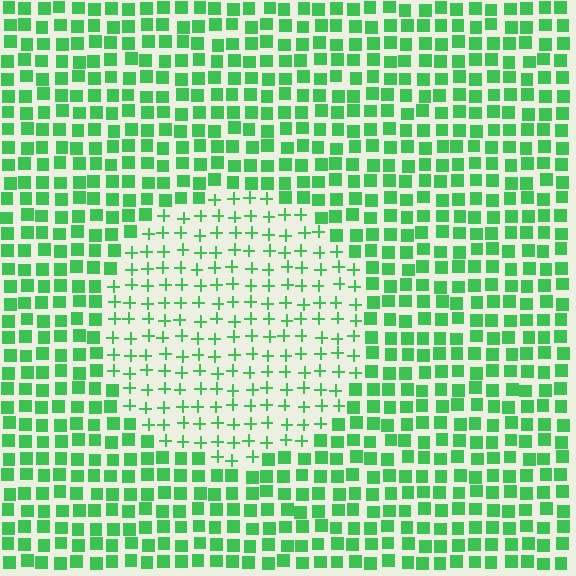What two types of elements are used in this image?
The image uses plus signs inside the circle region and squares outside it.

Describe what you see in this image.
The image is filled with small green elements arranged in a uniform grid. A circle-shaped region contains plus signs, while the surrounding area contains squares. The boundary is defined purely by the change in element shape.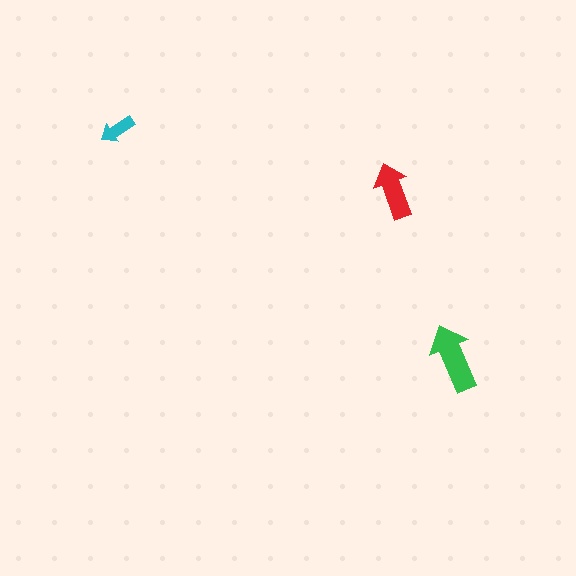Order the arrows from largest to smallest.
the green one, the red one, the cyan one.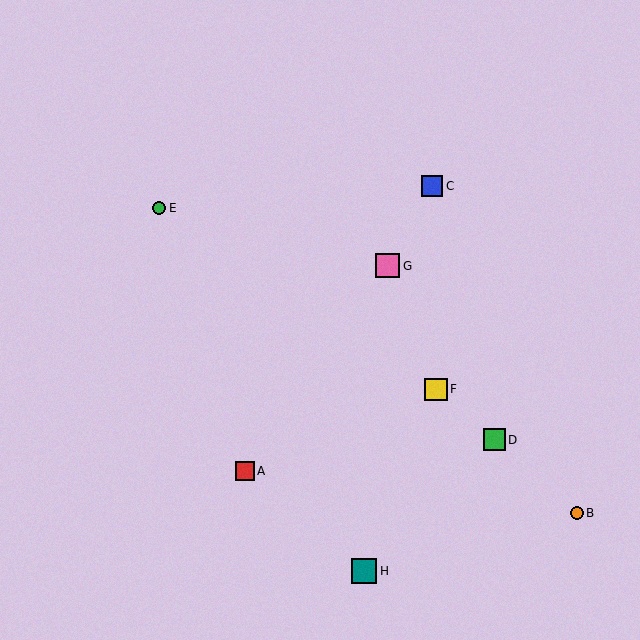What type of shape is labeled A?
Shape A is a red square.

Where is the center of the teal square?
The center of the teal square is at (364, 571).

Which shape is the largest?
The teal square (labeled H) is the largest.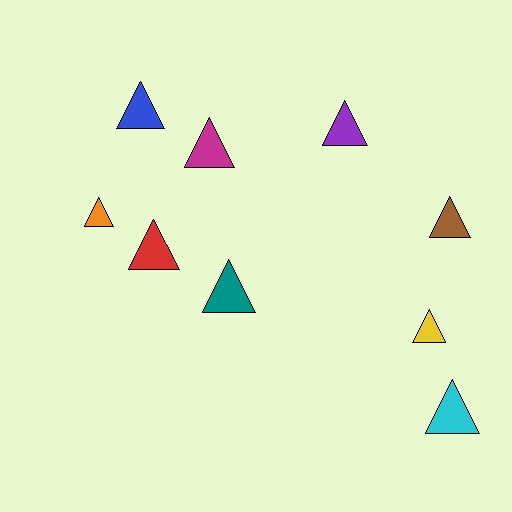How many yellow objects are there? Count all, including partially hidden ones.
There is 1 yellow object.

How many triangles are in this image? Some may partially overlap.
There are 9 triangles.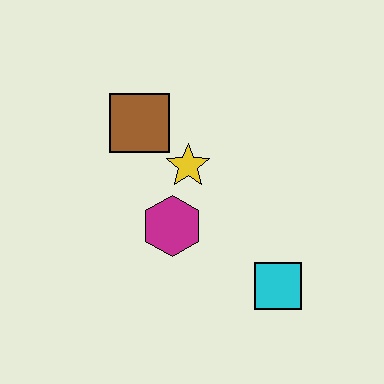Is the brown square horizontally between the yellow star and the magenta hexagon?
No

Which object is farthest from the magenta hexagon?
The cyan square is farthest from the magenta hexagon.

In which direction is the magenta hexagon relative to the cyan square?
The magenta hexagon is to the left of the cyan square.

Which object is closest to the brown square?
The yellow star is closest to the brown square.